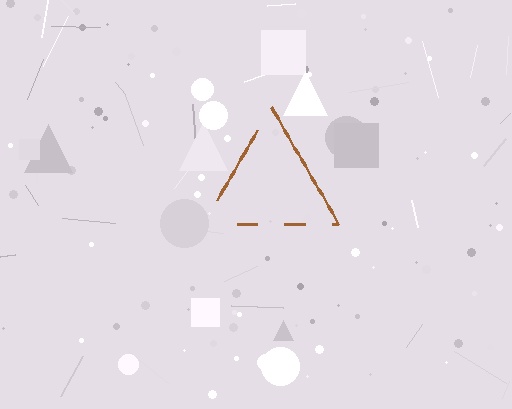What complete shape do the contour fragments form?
The contour fragments form a triangle.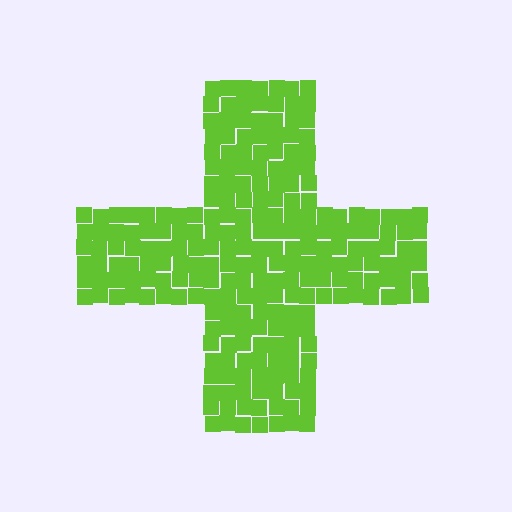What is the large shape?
The large shape is a cross.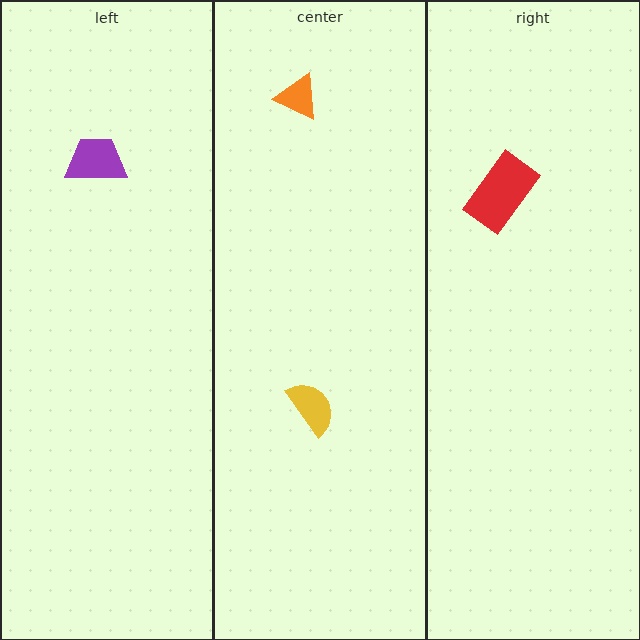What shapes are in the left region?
The purple trapezoid.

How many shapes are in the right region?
1.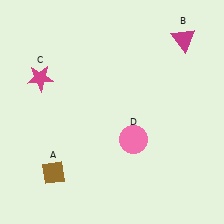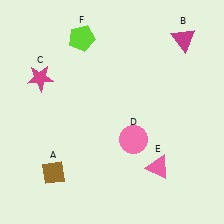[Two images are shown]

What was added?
A pink triangle (E), a lime pentagon (F) were added in Image 2.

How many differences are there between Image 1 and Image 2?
There are 2 differences between the two images.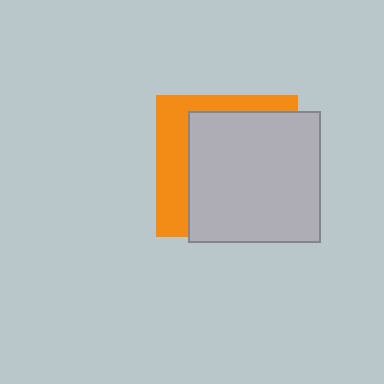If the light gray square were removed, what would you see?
You would see the complete orange square.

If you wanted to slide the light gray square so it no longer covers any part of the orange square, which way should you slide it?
Slide it right — that is the most direct way to separate the two shapes.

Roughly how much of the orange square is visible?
A small part of it is visible (roughly 31%).